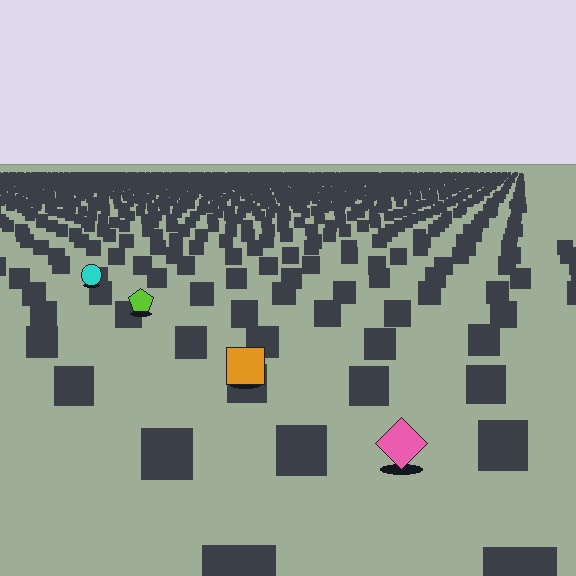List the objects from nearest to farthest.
From nearest to farthest: the pink diamond, the orange square, the lime pentagon, the cyan circle.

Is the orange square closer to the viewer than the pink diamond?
No. The pink diamond is closer — you can tell from the texture gradient: the ground texture is coarser near it.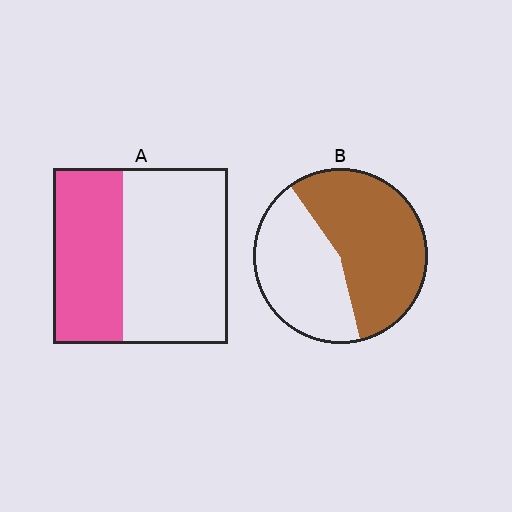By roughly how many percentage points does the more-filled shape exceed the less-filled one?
By roughly 15 percentage points (B over A).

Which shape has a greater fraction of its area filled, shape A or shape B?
Shape B.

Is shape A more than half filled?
No.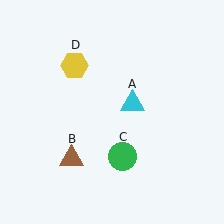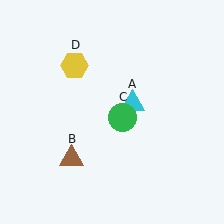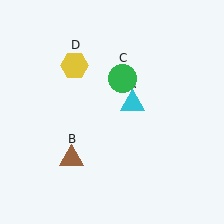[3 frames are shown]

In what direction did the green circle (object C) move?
The green circle (object C) moved up.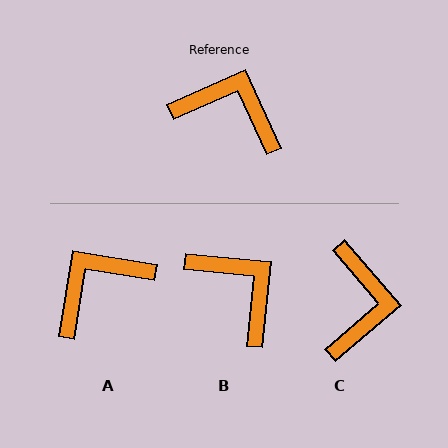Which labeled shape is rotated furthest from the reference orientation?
C, about 74 degrees away.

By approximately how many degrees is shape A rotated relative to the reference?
Approximately 57 degrees counter-clockwise.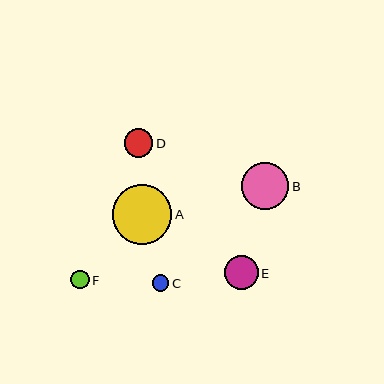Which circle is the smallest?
Circle C is the smallest with a size of approximately 16 pixels.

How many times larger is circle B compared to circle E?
Circle B is approximately 1.4 times the size of circle E.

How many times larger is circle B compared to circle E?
Circle B is approximately 1.4 times the size of circle E.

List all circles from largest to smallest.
From largest to smallest: A, B, E, D, F, C.